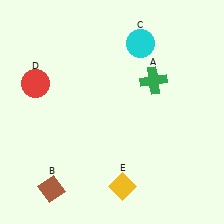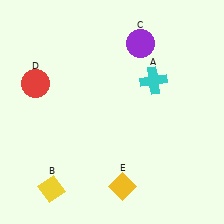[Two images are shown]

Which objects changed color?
A changed from green to cyan. B changed from brown to yellow. C changed from cyan to purple.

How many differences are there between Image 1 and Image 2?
There are 3 differences between the two images.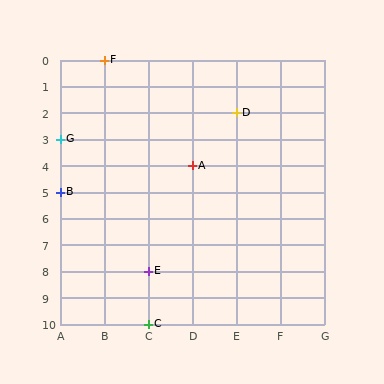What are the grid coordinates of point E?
Point E is at grid coordinates (C, 8).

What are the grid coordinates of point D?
Point D is at grid coordinates (E, 2).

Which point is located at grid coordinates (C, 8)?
Point E is at (C, 8).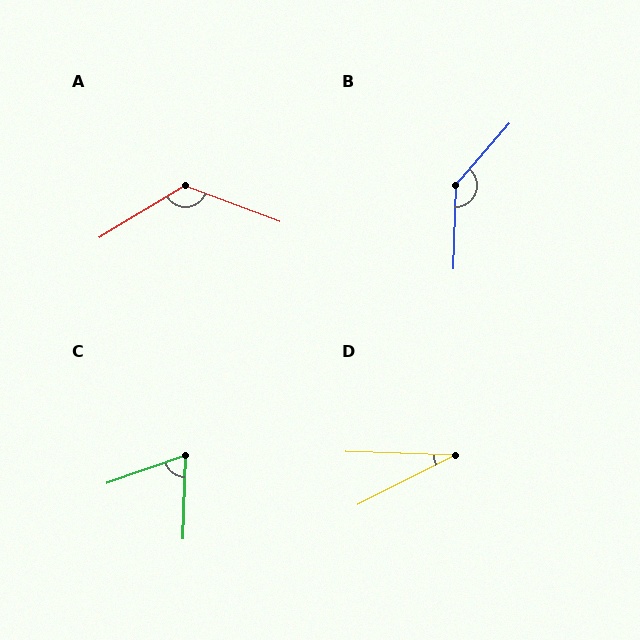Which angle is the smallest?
D, at approximately 29 degrees.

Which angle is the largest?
B, at approximately 141 degrees.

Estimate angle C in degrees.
Approximately 69 degrees.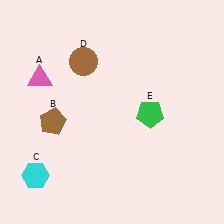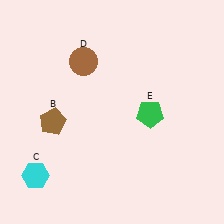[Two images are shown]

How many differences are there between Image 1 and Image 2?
There is 1 difference between the two images.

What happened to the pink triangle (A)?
The pink triangle (A) was removed in Image 2. It was in the top-left area of Image 1.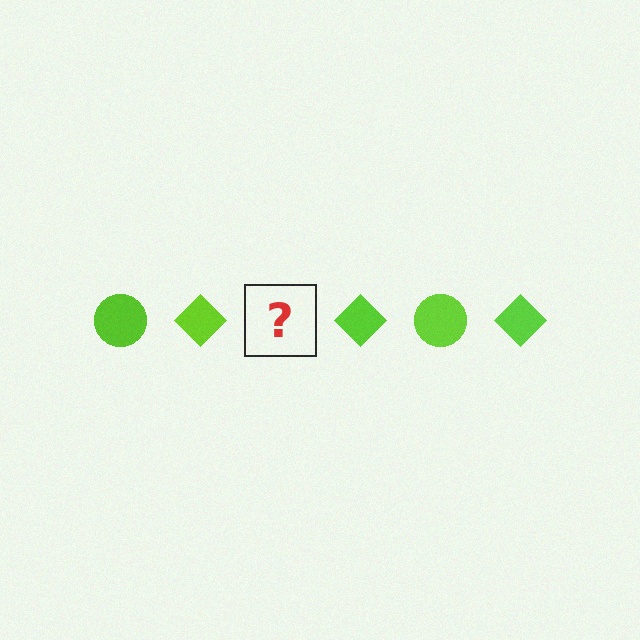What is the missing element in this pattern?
The missing element is a lime circle.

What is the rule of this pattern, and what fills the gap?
The rule is that the pattern cycles through circle, diamond shapes in lime. The gap should be filled with a lime circle.